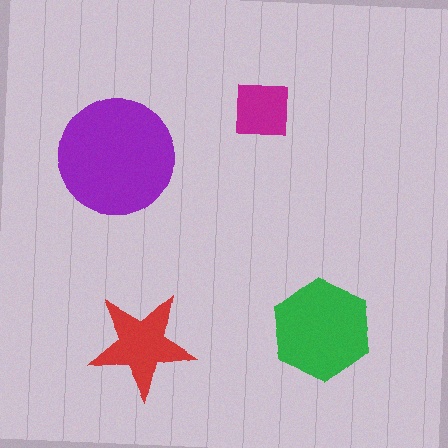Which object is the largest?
The purple circle.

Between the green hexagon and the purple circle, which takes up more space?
The purple circle.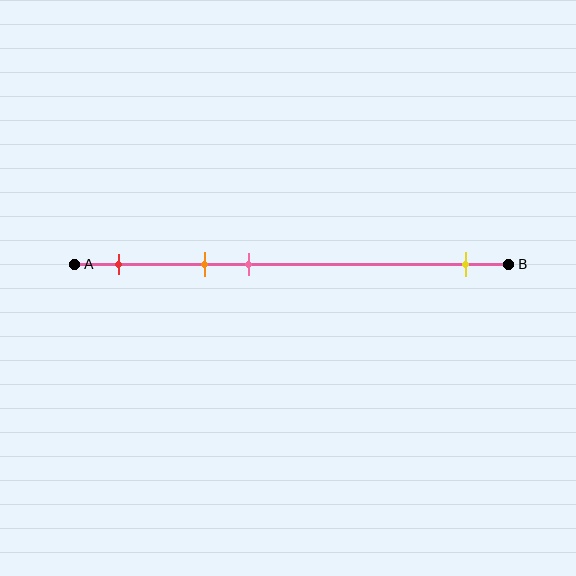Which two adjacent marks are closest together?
The orange and pink marks are the closest adjacent pair.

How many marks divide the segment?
There are 4 marks dividing the segment.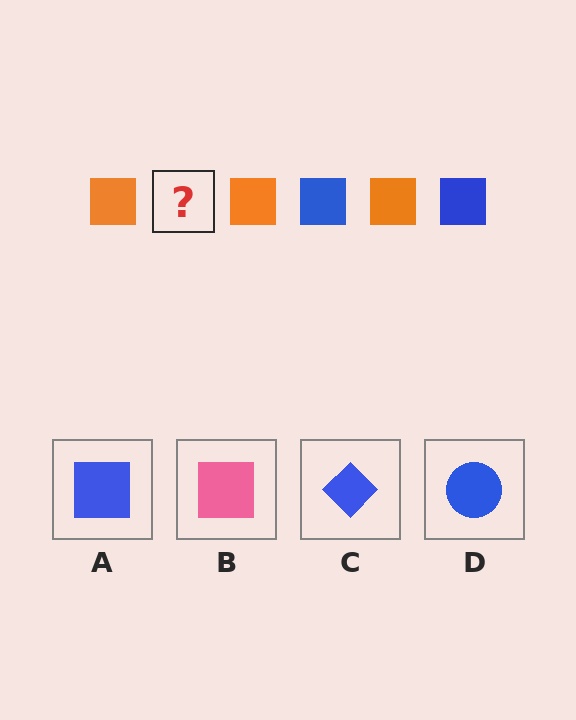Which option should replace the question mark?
Option A.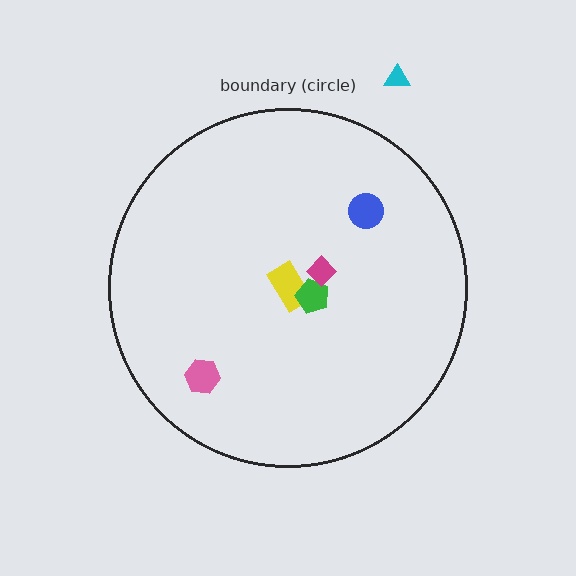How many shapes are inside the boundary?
5 inside, 1 outside.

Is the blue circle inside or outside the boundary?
Inside.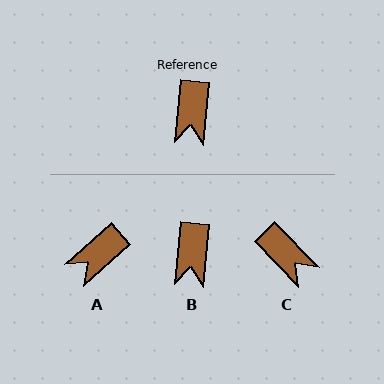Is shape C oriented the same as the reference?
No, it is off by about 50 degrees.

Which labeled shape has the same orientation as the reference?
B.